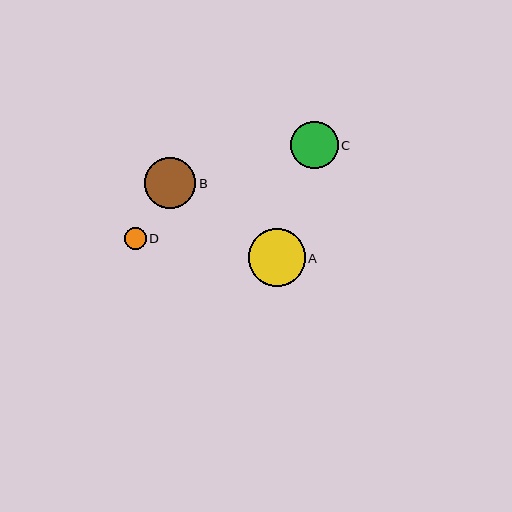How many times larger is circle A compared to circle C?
Circle A is approximately 1.2 times the size of circle C.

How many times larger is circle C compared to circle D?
Circle C is approximately 2.2 times the size of circle D.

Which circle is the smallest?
Circle D is the smallest with a size of approximately 22 pixels.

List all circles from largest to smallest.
From largest to smallest: A, B, C, D.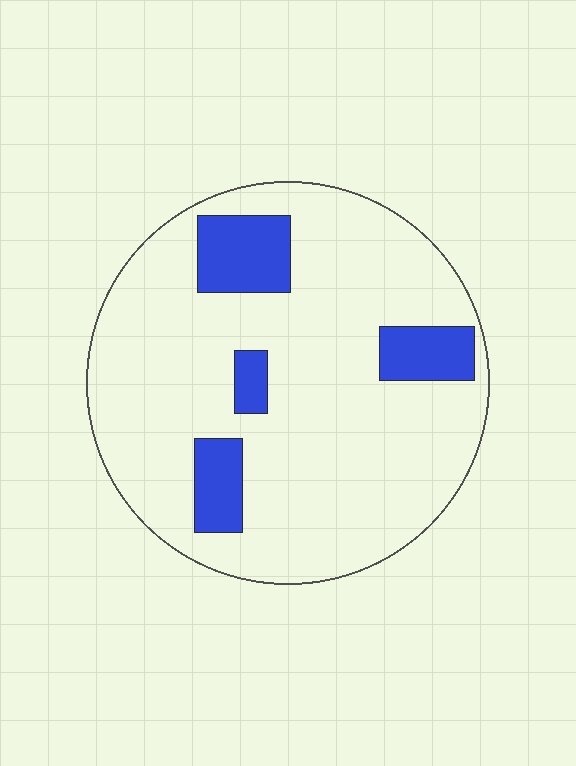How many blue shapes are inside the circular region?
4.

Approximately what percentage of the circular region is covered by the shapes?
Approximately 15%.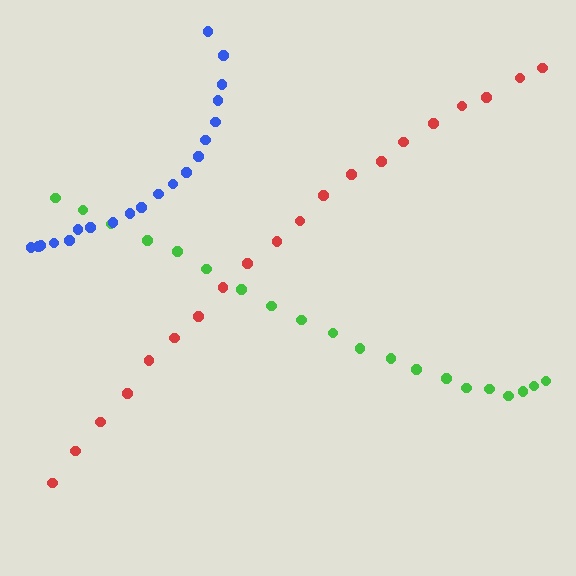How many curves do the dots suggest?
There are 3 distinct paths.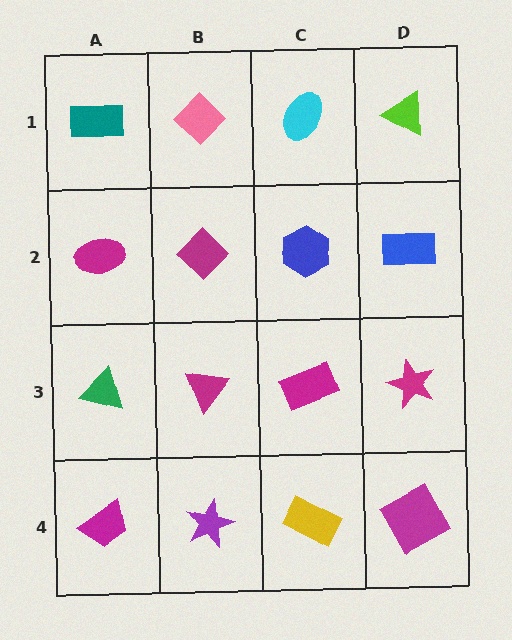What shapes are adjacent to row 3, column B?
A magenta diamond (row 2, column B), a purple star (row 4, column B), a green triangle (row 3, column A), a magenta rectangle (row 3, column C).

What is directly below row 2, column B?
A magenta triangle.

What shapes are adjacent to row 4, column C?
A magenta rectangle (row 3, column C), a purple star (row 4, column B), a magenta square (row 4, column D).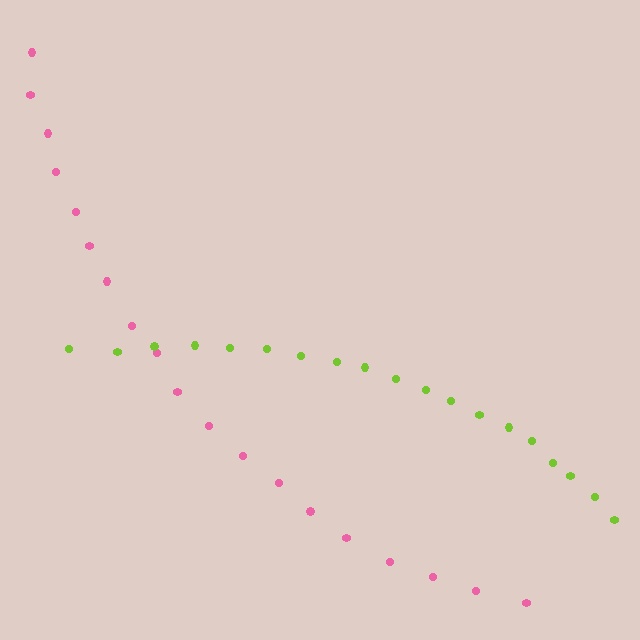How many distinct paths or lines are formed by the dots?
There are 2 distinct paths.